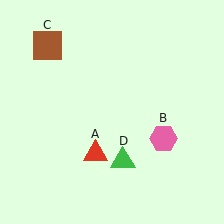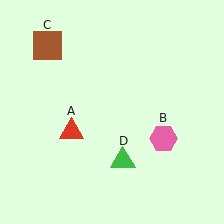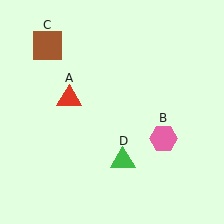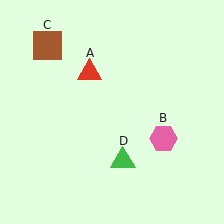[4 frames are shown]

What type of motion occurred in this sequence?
The red triangle (object A) rotated clockwise around the center of the scene.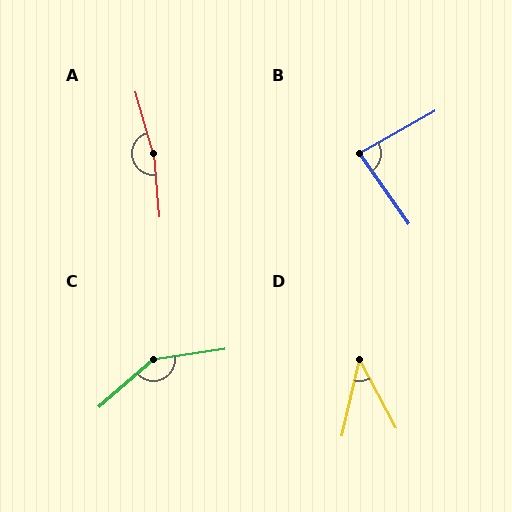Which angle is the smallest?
D, at approximately 41 degrees.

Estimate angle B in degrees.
Approximately 84 degrees.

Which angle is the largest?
A, at approximately 170 degrees.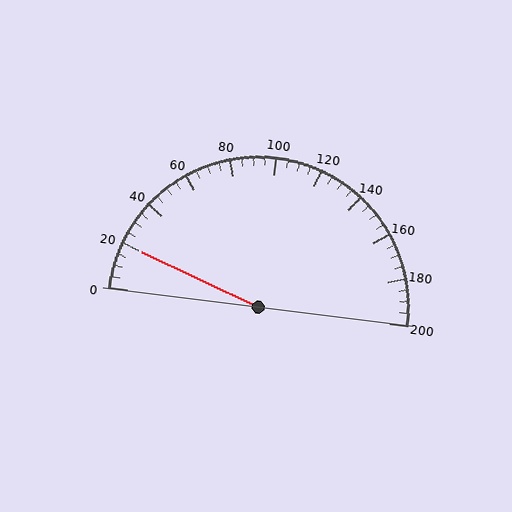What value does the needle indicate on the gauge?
The needle indicates approximately 20.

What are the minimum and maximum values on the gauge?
The gauge ranges from 0 to 200.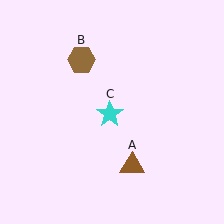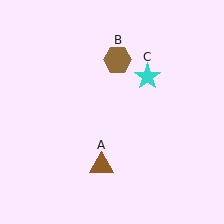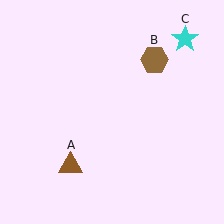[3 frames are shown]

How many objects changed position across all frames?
3 objects changed position: brown triangle (object A), brown hexagon (object B), cyan star (object C).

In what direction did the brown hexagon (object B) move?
The brown hexagon (object B) moved right.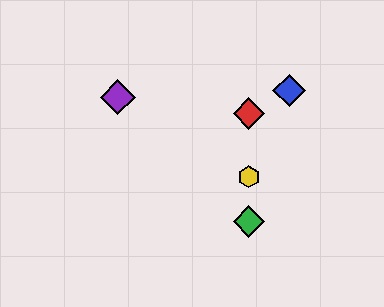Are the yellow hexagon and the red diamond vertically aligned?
Yes, both are at x≈249.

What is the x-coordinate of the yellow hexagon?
The yellow hexagon is at x≈249.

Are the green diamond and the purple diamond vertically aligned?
No, the green diamond is at x≈249 and the purple diamond is at x≈118.